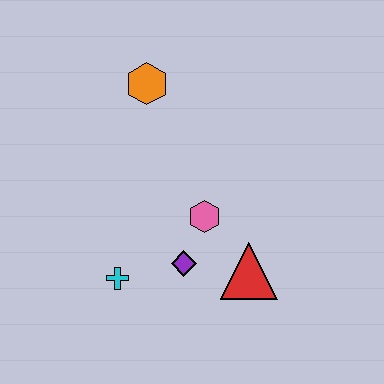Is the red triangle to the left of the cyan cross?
No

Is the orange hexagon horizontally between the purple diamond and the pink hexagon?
No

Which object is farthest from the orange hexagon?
The red triangle is farthest from the orange hexagon.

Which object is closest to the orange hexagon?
The pink hexagon is closest to the orange hexagon.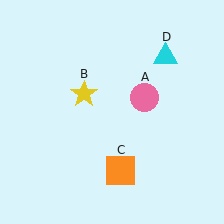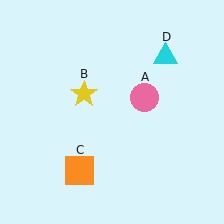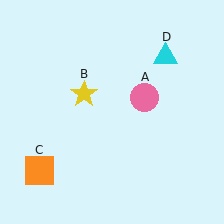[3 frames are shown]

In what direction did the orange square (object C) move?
The orange square (object C) moved left.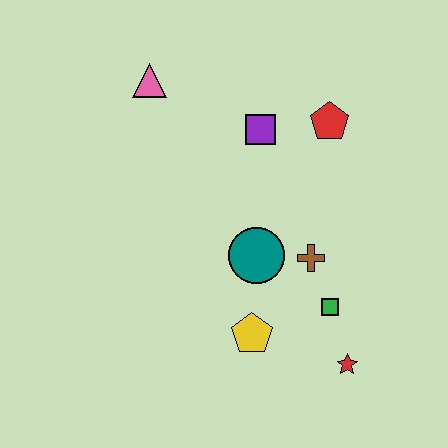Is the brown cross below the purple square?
Yes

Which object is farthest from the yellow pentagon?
The pink triangle is farthest from the yellow pentagon.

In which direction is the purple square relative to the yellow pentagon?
The purple square is above the yellow pentagon.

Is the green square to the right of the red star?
No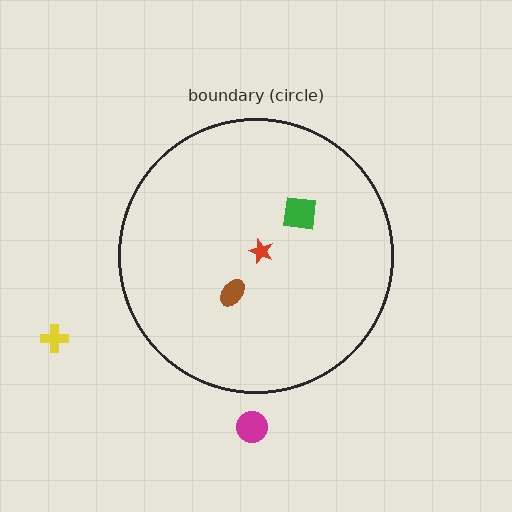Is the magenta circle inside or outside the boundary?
Outside.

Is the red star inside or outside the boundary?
Inside.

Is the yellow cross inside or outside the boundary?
Outside.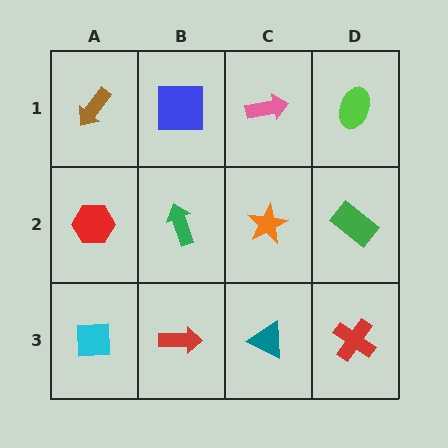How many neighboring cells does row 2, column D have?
3.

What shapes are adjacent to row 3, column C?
An orange star (row 2, column C), a red arrow (row 3, column B), a red cross (row 3, column D).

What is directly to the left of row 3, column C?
A red arrow.